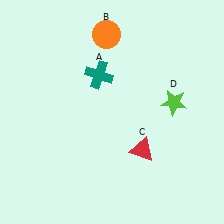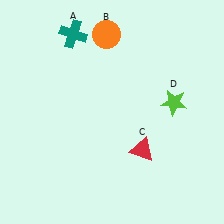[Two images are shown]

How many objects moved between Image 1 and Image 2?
1 object moved between the two images.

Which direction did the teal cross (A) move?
The teal cross (A) moved up.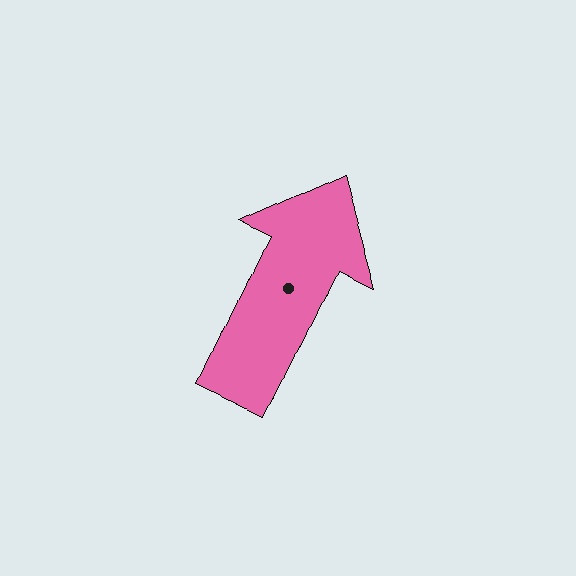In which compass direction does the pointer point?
Northeast.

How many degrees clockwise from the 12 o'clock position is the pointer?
Approximately 25 degrees.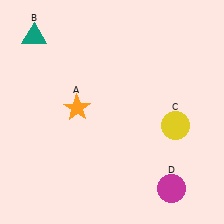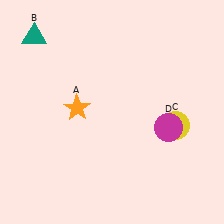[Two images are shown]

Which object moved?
The magenta circle (D) moved up.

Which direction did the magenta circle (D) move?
The magenta circle (D) moved up.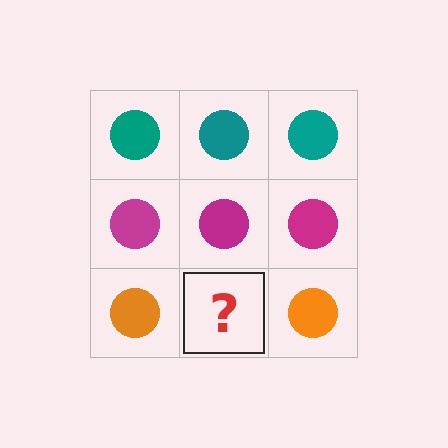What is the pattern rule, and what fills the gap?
The rule is that each row has a consistent color. The gap should be filled with an orange circle.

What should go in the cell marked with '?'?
The missing cell should contain an orange circle.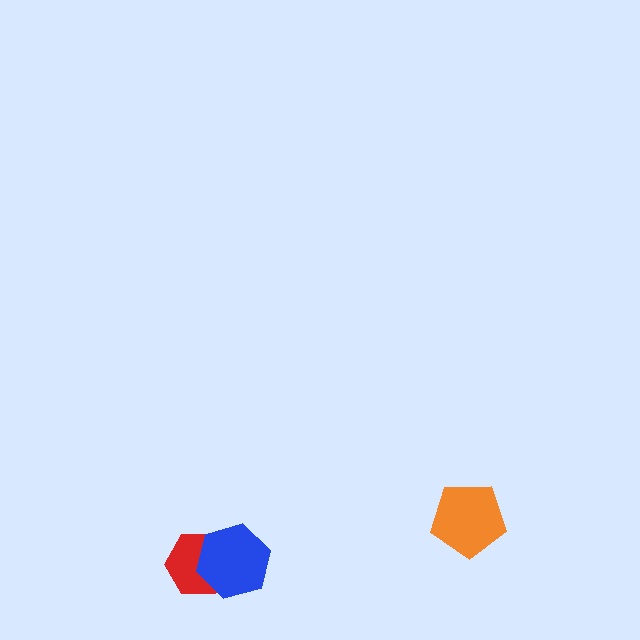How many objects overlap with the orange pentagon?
0 objects overlap with the orange pentagon.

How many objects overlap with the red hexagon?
1 object overlaps with the red hexagon.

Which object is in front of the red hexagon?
The blue hexagon is in front of the red hexagon.